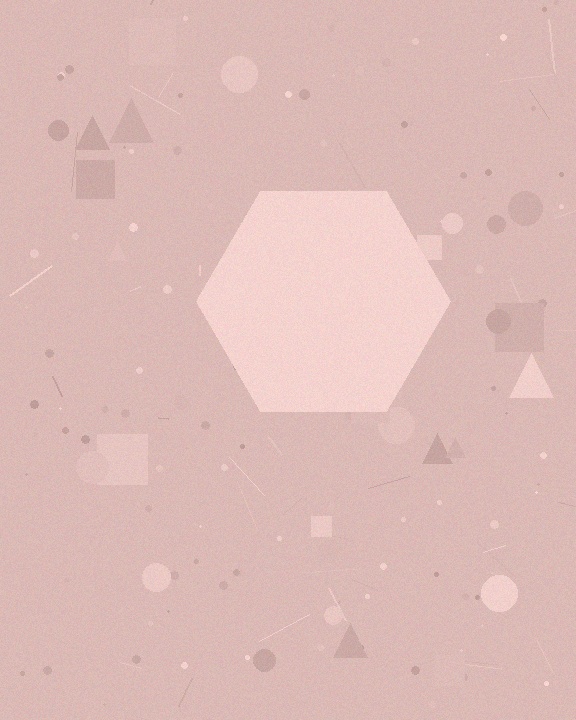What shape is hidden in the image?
A hexagon is hidden in the image.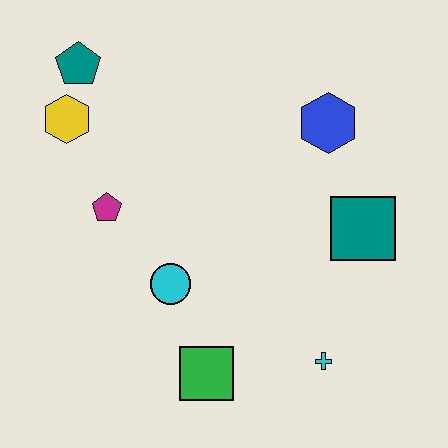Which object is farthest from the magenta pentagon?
The cyan cross is farthest from the magenta pentagon.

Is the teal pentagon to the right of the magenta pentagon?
No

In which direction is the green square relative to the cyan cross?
The green square is to the left of the cyan cross.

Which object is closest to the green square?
The cyan circle is closest to the green square.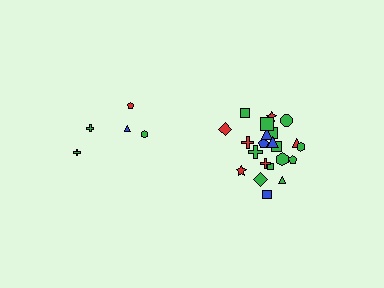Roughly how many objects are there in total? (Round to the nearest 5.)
Roughly 25 objects in total.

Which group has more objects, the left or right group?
The right group.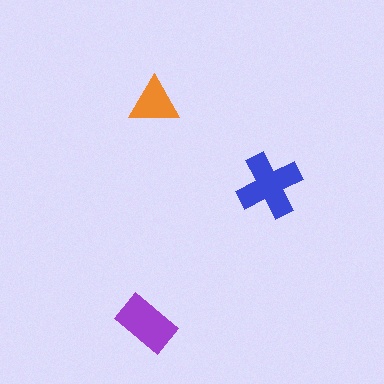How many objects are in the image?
There are 3 objects in the image.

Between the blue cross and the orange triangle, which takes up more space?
The blue cross.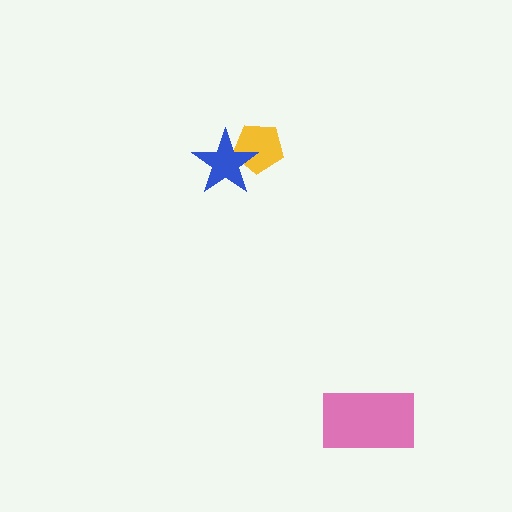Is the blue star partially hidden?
No, no other shape covers it.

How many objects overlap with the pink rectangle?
0 objects overlap with the pink rectangle.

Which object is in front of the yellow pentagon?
The blue star is in front of the yellow pentagon.